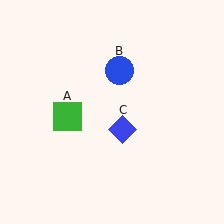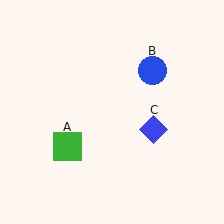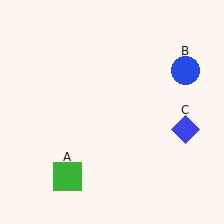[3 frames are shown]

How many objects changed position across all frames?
3 objects changed position: green square (object A), blue circle (object B), blue diamond (object C).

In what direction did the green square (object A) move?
The green square (object A) moved down.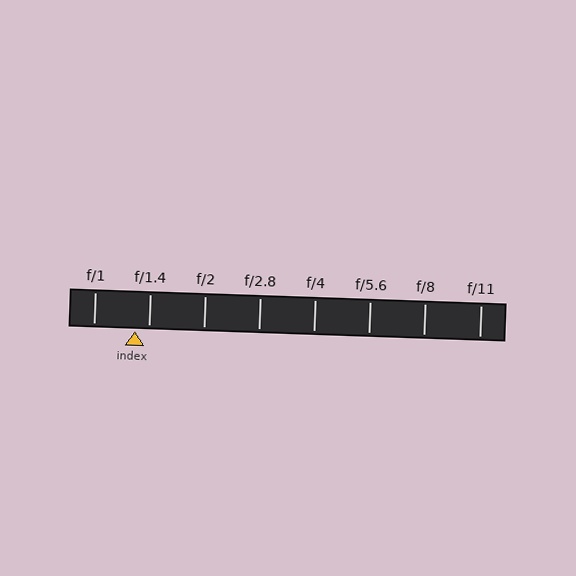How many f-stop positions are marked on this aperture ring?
There are 8 f-stop positions marked.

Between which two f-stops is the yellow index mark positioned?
The index mark is between f/1 and f/1.4.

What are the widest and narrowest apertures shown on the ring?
The widest aperture shown is f/1 and the narrowest is f/11.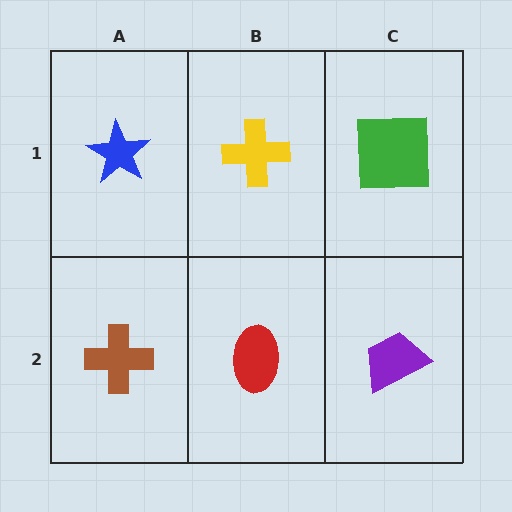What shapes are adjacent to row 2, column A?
A blue star (row 1, column A), a red ellipse (row 2, column B).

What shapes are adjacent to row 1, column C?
A purple trapezoid (row 2, column C), a yellow cross (row 1, column B).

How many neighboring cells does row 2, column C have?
2.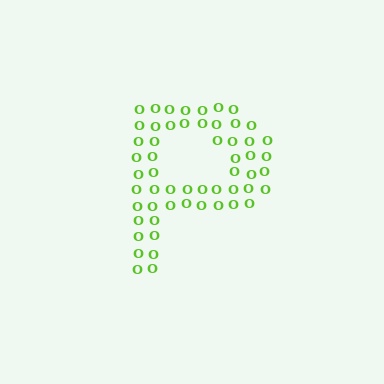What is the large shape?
The large shape is the letter P.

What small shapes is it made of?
It is made of small letter O's.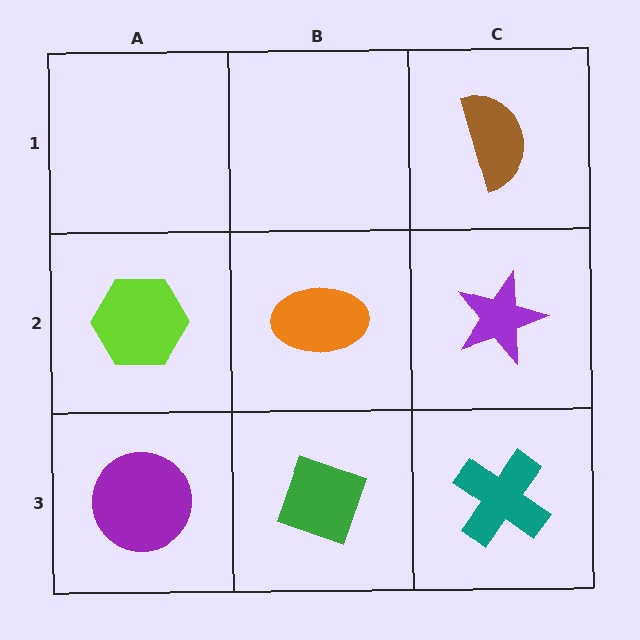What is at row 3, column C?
A teal cross.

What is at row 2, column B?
An orange ellipse.